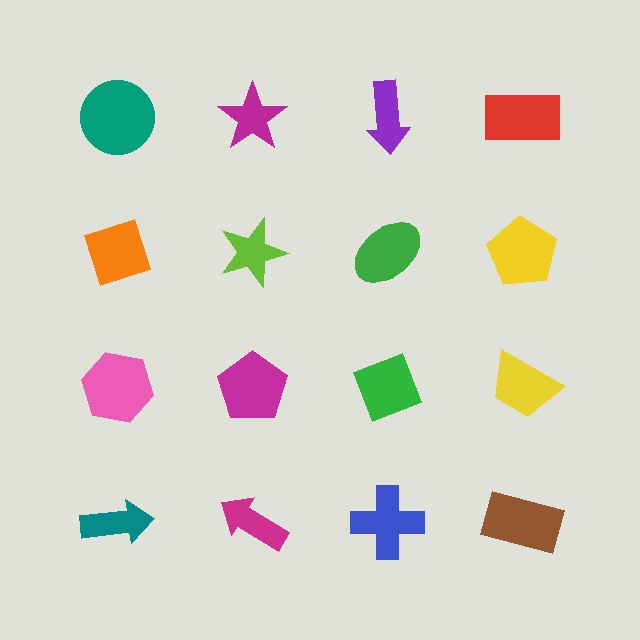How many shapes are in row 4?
4 shapes.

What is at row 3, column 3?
A green diamond.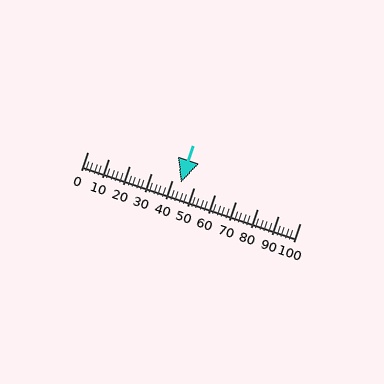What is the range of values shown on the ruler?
The ruler shows values from 0 to 100.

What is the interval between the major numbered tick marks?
The major tick marks are spaced 10 units apart.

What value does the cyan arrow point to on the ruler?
The cyan arrow points to approximately 44.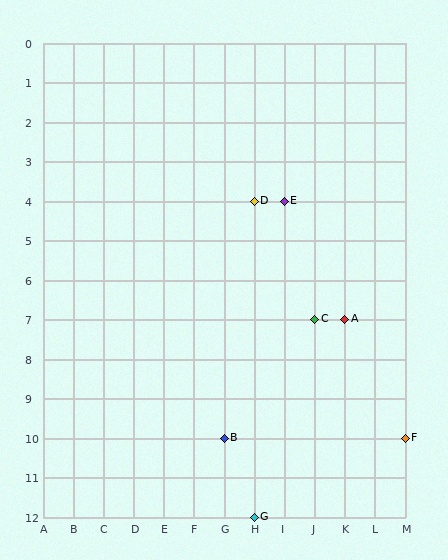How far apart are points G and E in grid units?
Points G and E are 1 column and 8 rows apart (about 8.1 grid units diagonally).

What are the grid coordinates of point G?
Point G is at grid coordinates (H, 12).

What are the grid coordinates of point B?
Point B is at grid coordinates (G, 10).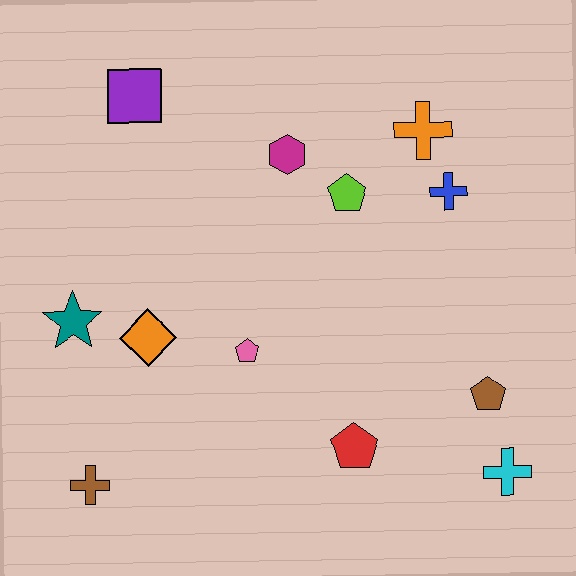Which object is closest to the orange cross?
The blue cross is closest to the orange cross.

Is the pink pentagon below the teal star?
Yes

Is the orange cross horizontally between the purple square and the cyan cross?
Yes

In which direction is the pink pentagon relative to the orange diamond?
The pink pentagon is to the right of the orange diamond.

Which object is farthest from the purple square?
The cyan cross is farthest from the purple square.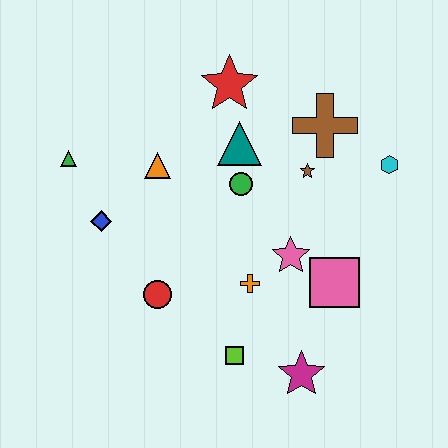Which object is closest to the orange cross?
The pink star is closest to the orange cross.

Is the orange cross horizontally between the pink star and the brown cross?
No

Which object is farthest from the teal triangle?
The magenta star is farthest from the teal triangle.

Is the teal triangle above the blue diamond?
Yes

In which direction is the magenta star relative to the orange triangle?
The magenta star is below the orange triangle.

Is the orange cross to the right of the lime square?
Yes